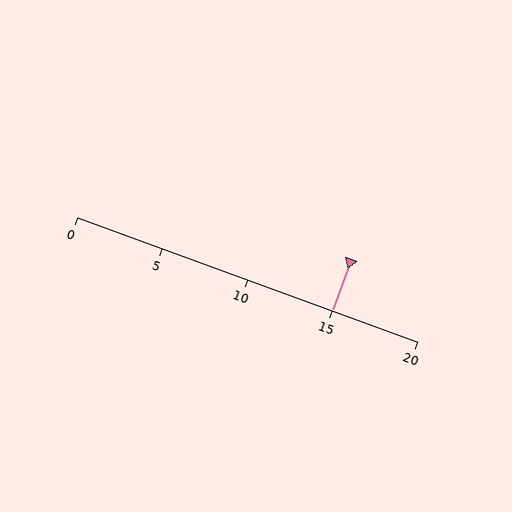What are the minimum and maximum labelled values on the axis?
The axis runs from 0 to 20.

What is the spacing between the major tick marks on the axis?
The major ticks are spaced 5 apart.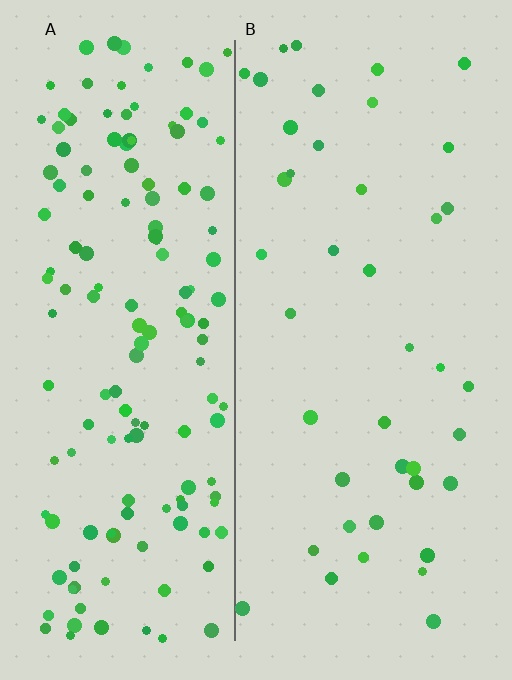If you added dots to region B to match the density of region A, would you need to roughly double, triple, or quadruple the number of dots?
Approximately quadruple.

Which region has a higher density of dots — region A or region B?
A (the left).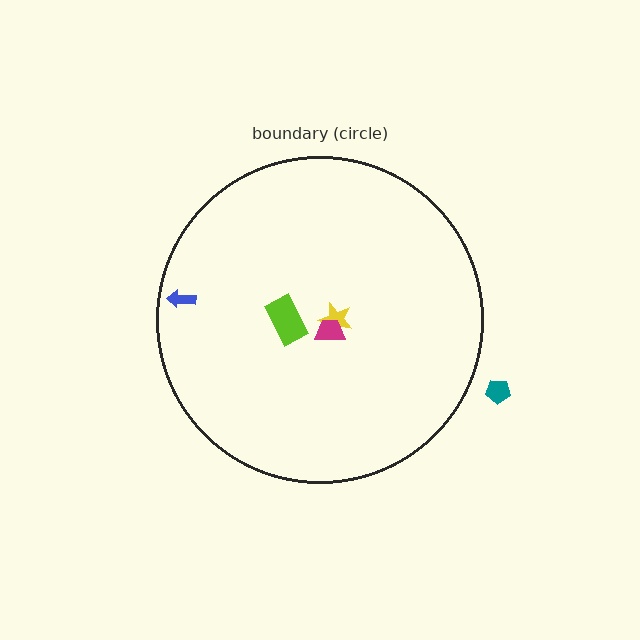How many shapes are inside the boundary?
4 inside, 1 outside.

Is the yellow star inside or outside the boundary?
Inside.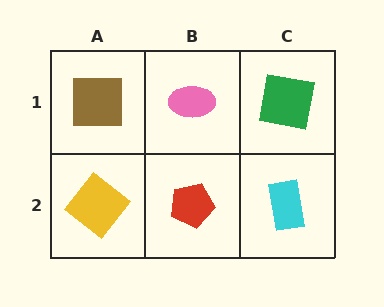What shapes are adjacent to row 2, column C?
A green square (row 1, column C), a red pentagon (row 2, column B).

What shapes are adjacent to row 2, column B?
A pink ellipse (row 1, column B), a yellow diamond (row 2, column A), a cyan rectangle (row 2, column C).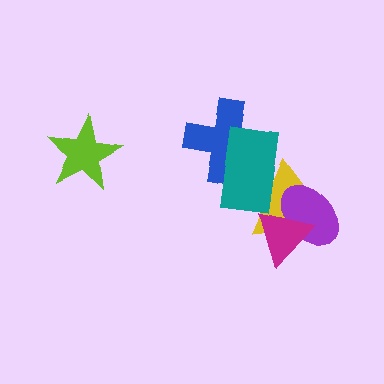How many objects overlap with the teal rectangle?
2 objects overlap with the teal rectangle.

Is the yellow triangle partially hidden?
Yes, it is partially covered by another shape.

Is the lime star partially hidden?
No, no other shape covers it.